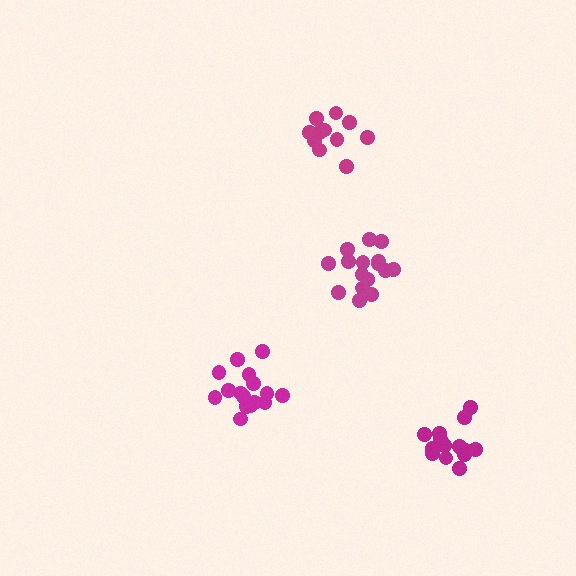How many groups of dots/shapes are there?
There are 4 groups.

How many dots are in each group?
Group 1: 11 dots, Group 2: 16 dots, Group 3: 16 dots, Group 4: 15 dots (58 total).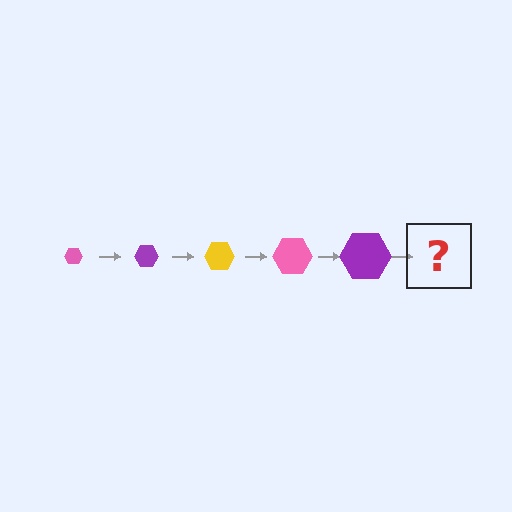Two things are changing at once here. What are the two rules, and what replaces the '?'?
The two rules are that the hexagon grows larger each step and the color cycles through pink, purple, and yellow. The '?' should be a yellow hexagon, larger than the previous one.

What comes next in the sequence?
The next element should be a yellow hexagon, larger than the previous one.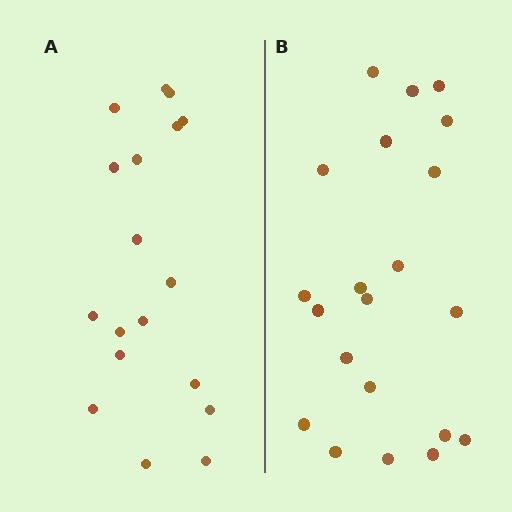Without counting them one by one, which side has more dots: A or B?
Region B (the right region) has more dots.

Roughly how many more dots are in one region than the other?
Region B has just a few more — roughly 2 or 3 more dots than region A.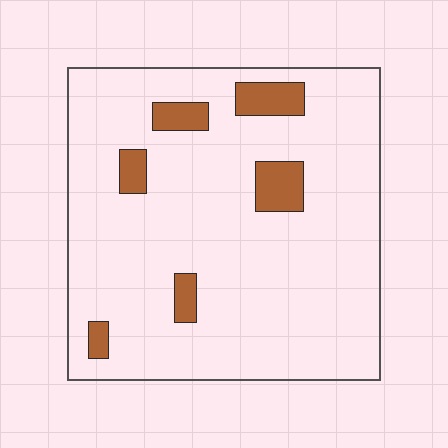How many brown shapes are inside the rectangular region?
6.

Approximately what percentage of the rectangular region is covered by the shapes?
Approximately 10%.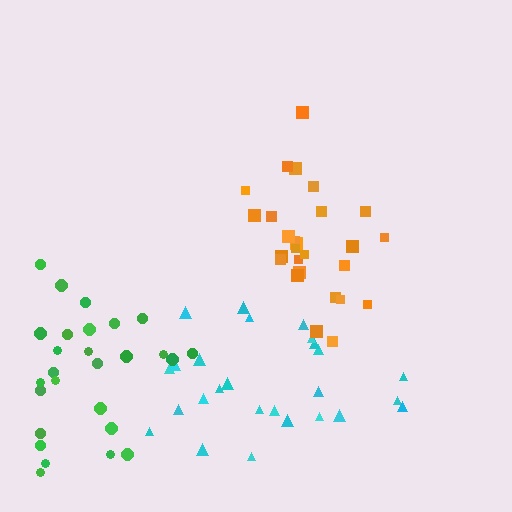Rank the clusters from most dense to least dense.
orange, green, cyan.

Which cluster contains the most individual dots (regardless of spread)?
Orange (27).